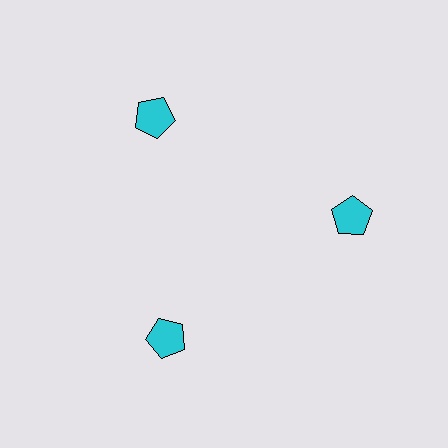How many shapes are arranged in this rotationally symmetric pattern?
There are 3 shapes, arranged in 3 groups of 1.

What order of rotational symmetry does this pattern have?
This pattern has 3-fold rotational symmetry.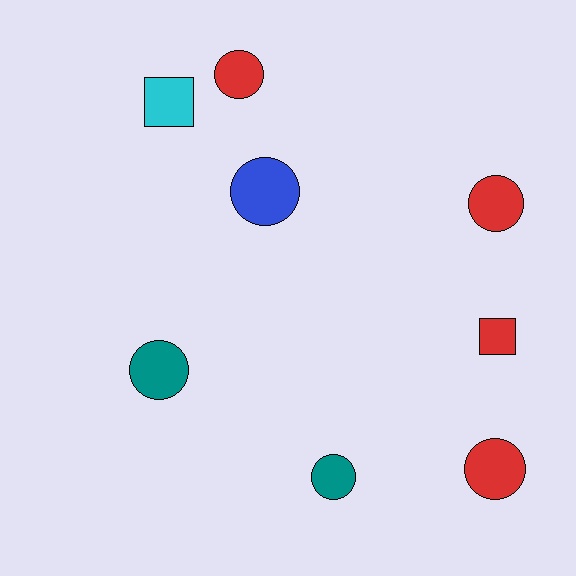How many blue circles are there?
There is 1 blue circle.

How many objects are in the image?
There are 8 objects.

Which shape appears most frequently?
Circle, with 6 objects.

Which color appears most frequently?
Red, with 4 objects.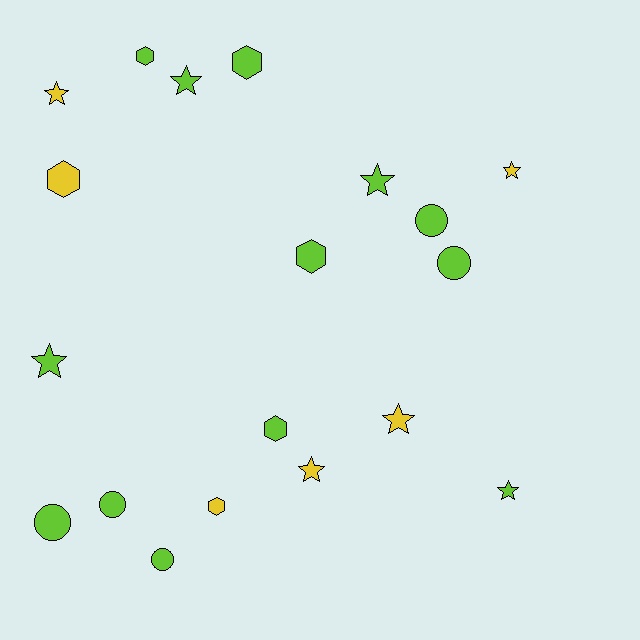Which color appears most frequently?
Lime, with 13 objects.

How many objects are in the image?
There are 19 objects.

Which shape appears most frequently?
Star, with 8 objects.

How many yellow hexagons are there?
There are 2 yellow hexagons.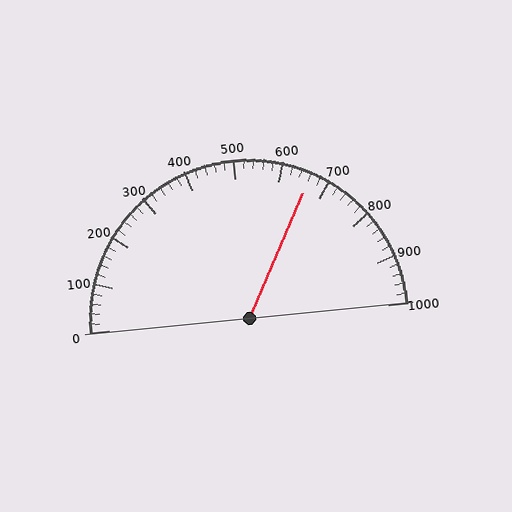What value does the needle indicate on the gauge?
The needle indicates approximately 660.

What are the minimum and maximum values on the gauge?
The gauge ranges from 0 to 1000.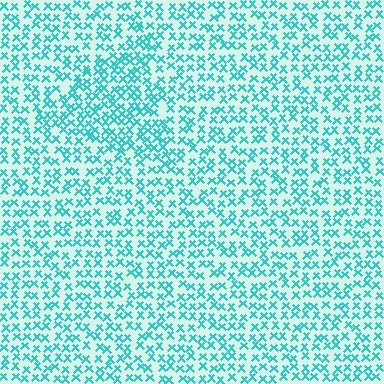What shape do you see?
I see a triangle.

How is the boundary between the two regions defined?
The boundary is defined by a change in element density (approximately 1.5x ratio). All elements are the same color, size, and shape.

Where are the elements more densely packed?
The elements are more densely packed inside the triangle boundary.